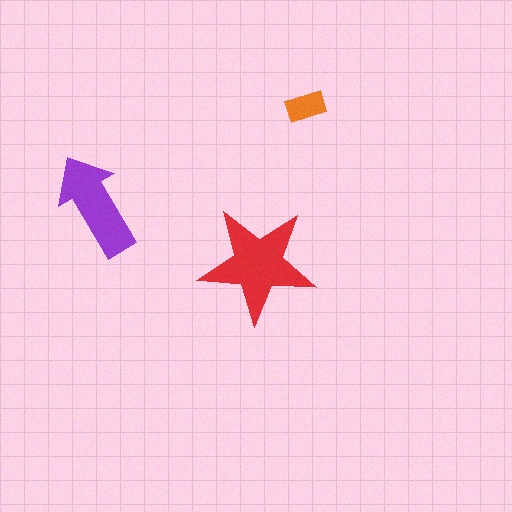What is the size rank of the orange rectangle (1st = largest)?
3rd.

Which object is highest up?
The orange rectangle is topmost.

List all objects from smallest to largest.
The orange rectangle, the purple arrow, the red star.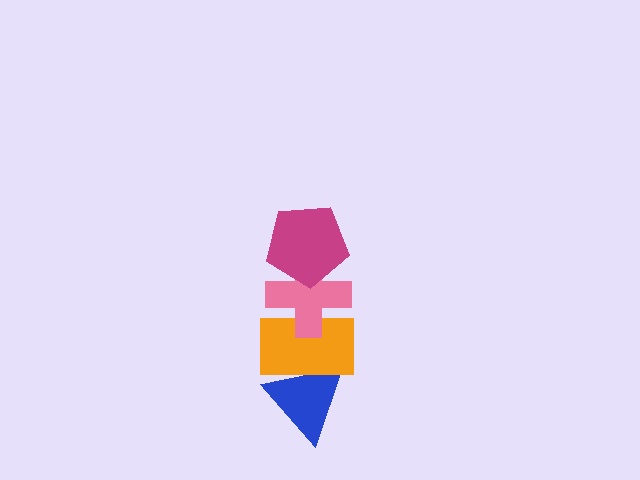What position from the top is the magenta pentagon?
The magenta pentagon is 1st from the top.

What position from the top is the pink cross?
The pink cross is 2nd from the top.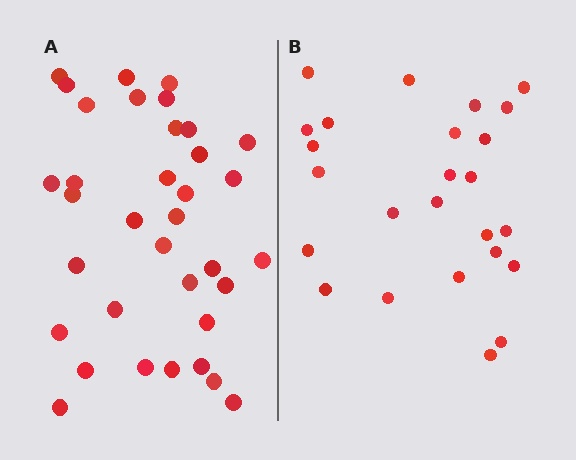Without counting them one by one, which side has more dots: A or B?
Region A (the left region) has more dots.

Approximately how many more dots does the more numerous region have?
Region A has roughly 10 or so more dots than region B.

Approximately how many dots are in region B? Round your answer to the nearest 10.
About 20 dots. (The exact count is 25, which rounds to 20.)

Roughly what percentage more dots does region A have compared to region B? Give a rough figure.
About 40% more.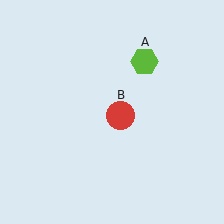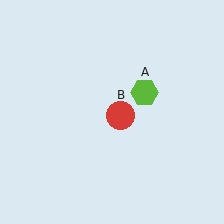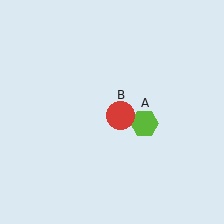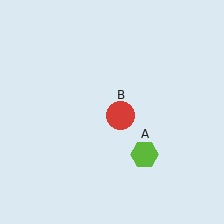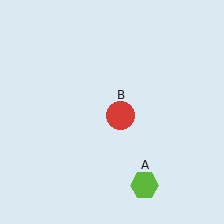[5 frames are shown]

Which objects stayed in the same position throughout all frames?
Red circle (object B) remained stationary.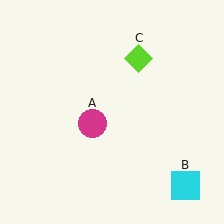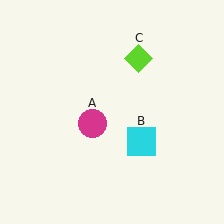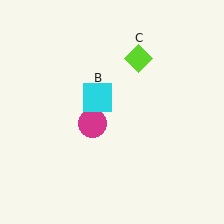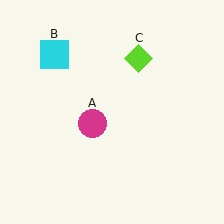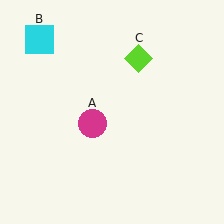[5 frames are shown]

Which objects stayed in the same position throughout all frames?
Magenta circle (object A) and lime diamond (object C) remained stationary.